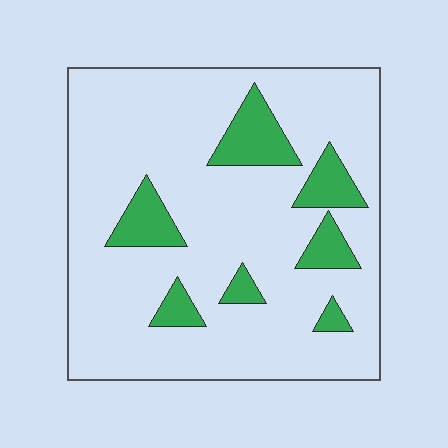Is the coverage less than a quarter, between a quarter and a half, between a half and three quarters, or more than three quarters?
Less than a quarter.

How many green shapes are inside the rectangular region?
7.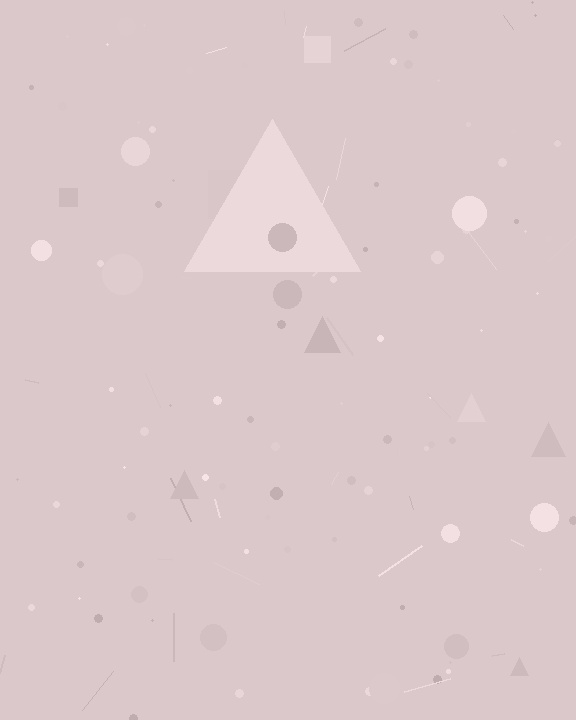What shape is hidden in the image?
A triangle is hidden in the image.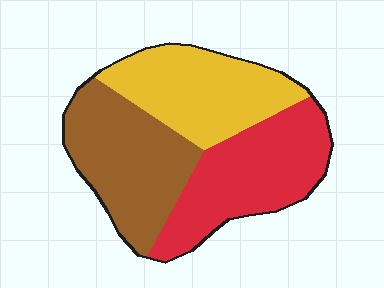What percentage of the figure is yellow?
Yellow covers around 30% of the figure.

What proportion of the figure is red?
Red covers 35% of the figure.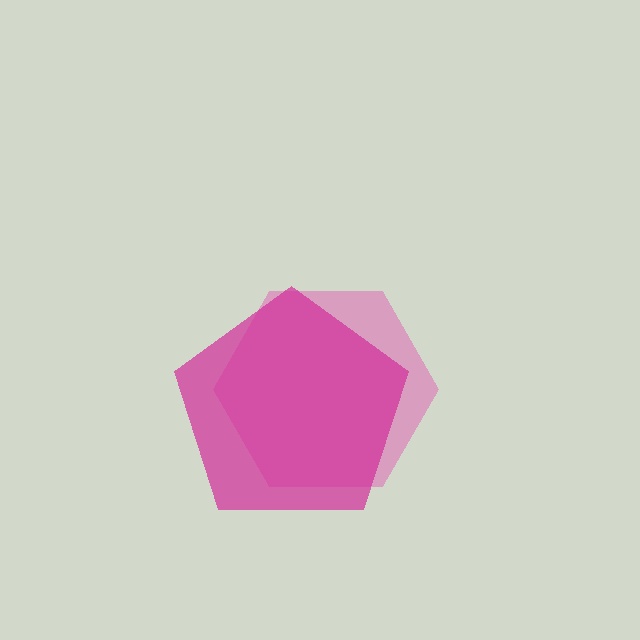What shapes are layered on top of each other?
The layered shapes are: a pink hexagon, a magenta pentagon.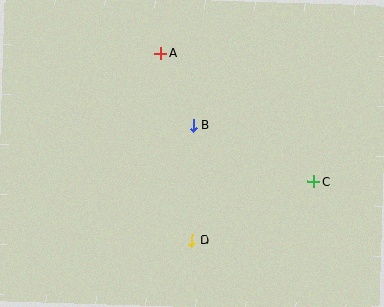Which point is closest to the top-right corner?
Point C is closest to the top-right corner.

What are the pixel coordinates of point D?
Point D is at (192, 241).